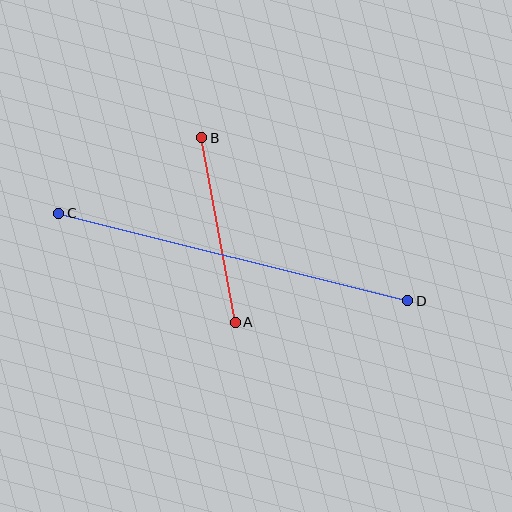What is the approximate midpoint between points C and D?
The midpoint is at approximately (233, 257) pixels.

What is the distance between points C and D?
The distance is approximately 360 pixels.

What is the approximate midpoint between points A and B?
The midpoint is at approximately (218, 230) pixels.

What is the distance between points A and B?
The distance is approximately 187 pixels.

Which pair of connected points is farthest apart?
Points C and D are farthest apart.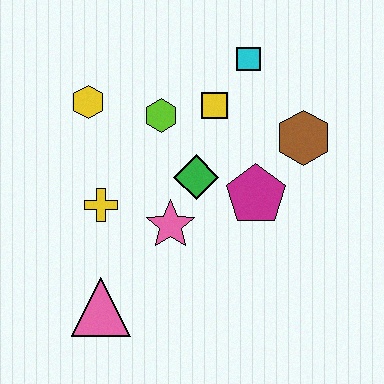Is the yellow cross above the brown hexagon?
No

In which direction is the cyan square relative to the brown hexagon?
The cyan square is above the brown hexagon.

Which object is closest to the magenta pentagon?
The green diamond is closest to the magenta pentagon.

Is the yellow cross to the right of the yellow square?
No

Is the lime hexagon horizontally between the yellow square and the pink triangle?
Yes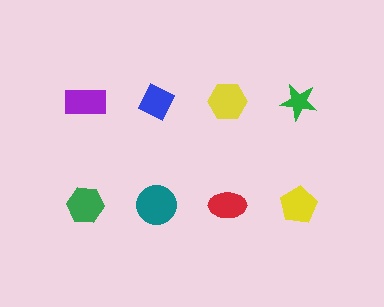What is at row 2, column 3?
A red ellipse.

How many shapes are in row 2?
4 shapes.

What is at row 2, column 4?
A yellow pentagon.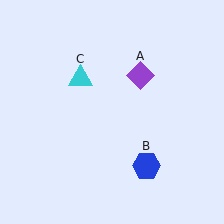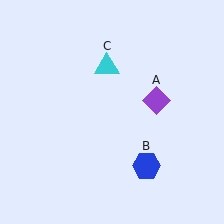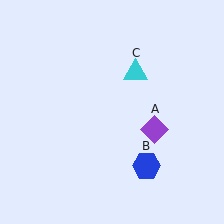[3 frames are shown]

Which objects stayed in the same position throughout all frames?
Blue hexagon (object B) remained stationary.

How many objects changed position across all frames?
2 objects changed position: purple diamond (object A), cyan triangle (object C).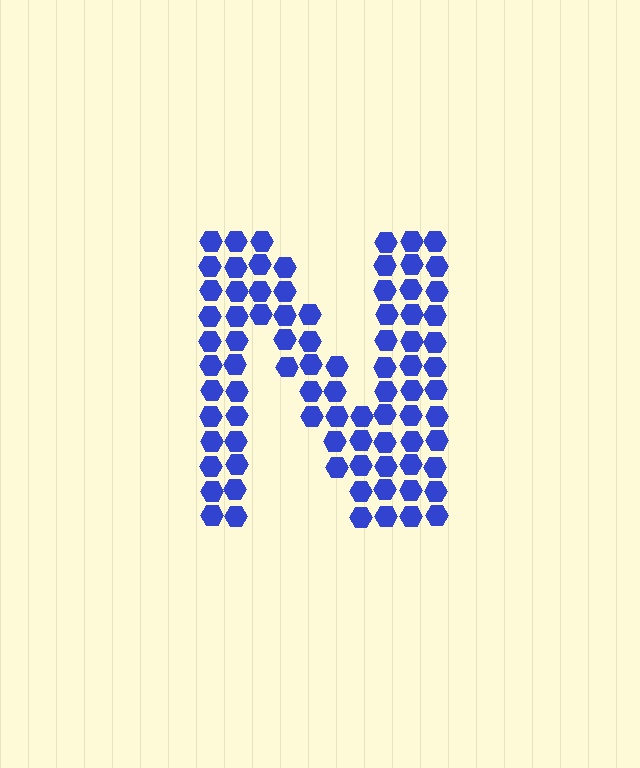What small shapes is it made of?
It is made of small hexagons.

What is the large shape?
The large shape is the letter N.